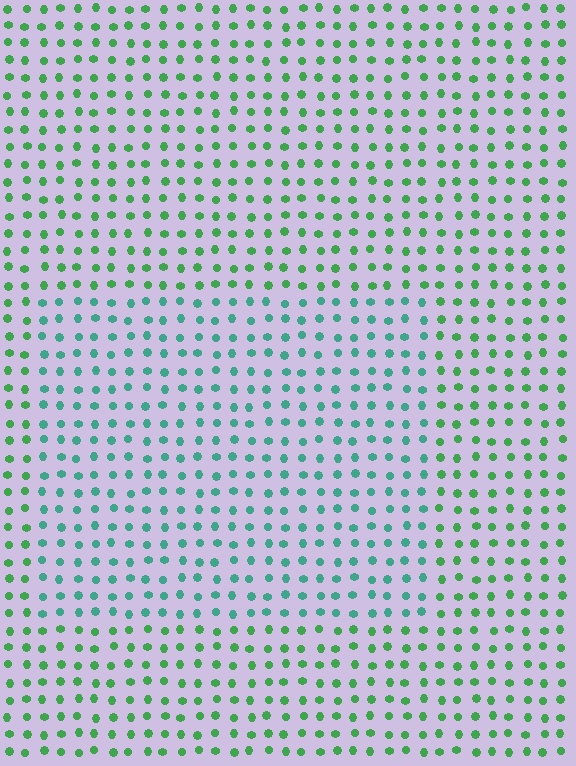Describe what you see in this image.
The image is filled with small green elements in a uniform arrangement. A rectangle-shaped region is visible where the elements are tinted to a slightly different hue, forming a subtle color boundary.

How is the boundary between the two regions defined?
The boundary is defined purely by a slight shift in hue (about 37 degrees). Spacing, size, and orientation are identical on both sides.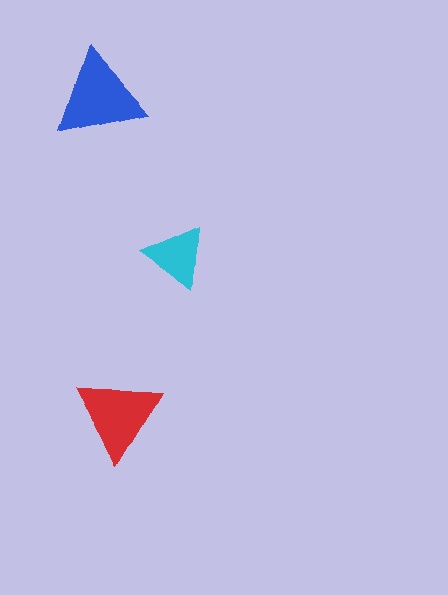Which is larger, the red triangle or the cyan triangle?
The red one.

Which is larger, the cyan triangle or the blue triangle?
The blue one.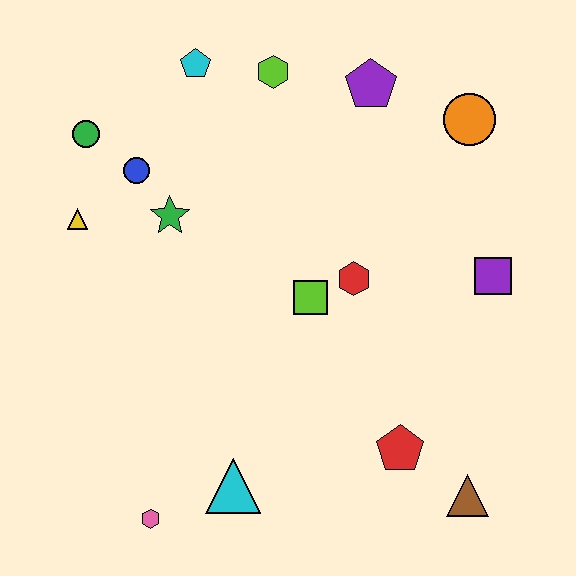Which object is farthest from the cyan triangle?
The orange circle is farthest from the cyan triangle.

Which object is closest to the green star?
The blue circle is closest to the green star.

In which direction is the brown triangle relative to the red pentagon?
The brown triangle is to the right of the red pentagon.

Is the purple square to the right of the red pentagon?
Yes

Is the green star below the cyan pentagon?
Yes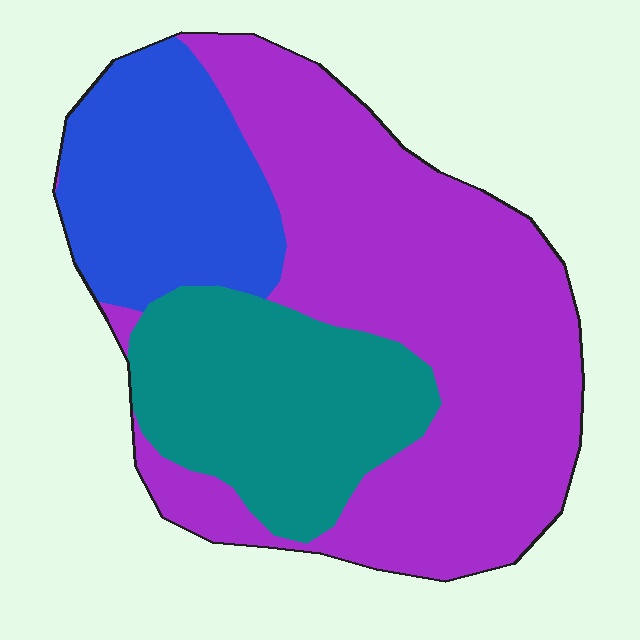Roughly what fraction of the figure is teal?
Teal takes up less than a quarter of the figure.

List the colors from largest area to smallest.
From largest to smallest: purple, teal, blue.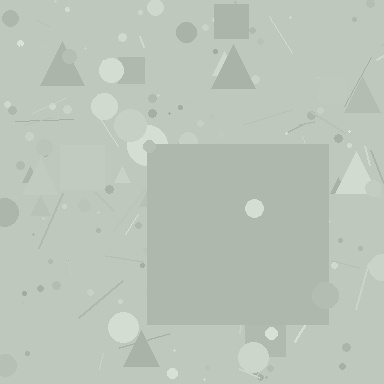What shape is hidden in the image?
A square is hidden in the image.